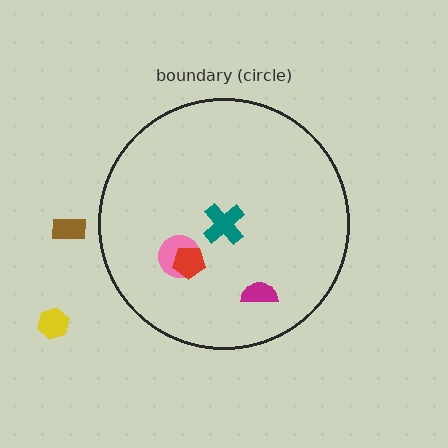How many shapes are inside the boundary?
4 inside, 2 outside.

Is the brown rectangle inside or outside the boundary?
Outside.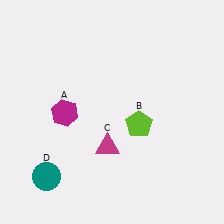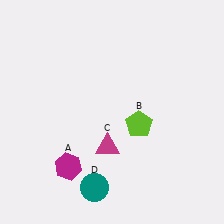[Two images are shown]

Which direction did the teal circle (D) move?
The teal circle (D) moved right.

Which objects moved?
The objects that moved are: the magenta hexagon (A), the teal circle (D).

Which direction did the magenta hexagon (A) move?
The magenta hexagon (A) moved down.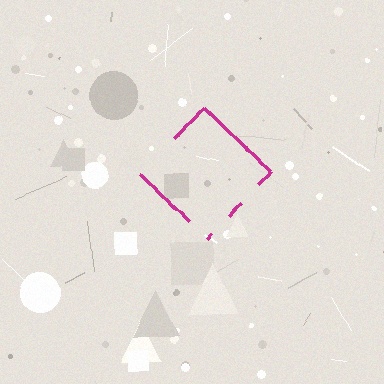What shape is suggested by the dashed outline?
The dashed outline suggests a diamond.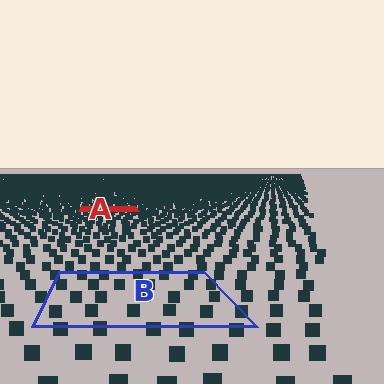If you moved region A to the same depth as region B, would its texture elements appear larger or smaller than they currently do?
They would appear larger. At a closer depth, the same texture elements are projected at a bigger on-screen size.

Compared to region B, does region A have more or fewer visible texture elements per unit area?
Region A has more texture elements per unit area — they are packed more densely because it is farther away.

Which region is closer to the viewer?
Region B is closer. The texture elements there are larger and more spread out.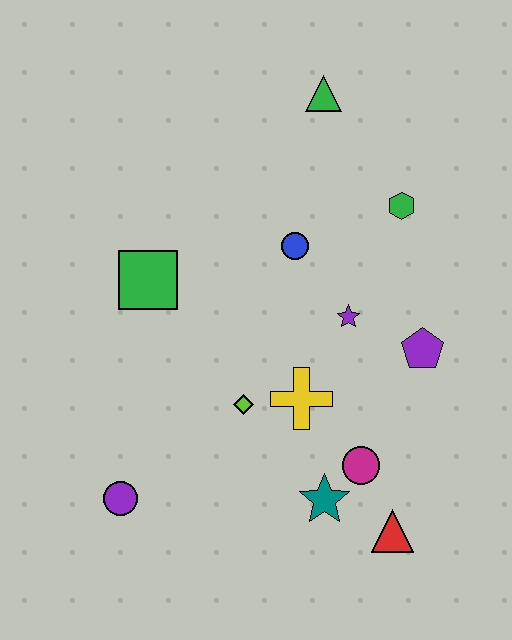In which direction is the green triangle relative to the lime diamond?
The green triangle is above the lime diamond.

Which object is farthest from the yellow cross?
The green triangle is farthest from the yellow cross.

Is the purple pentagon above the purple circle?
Yes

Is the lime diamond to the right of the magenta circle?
No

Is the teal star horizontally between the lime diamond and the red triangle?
Yes